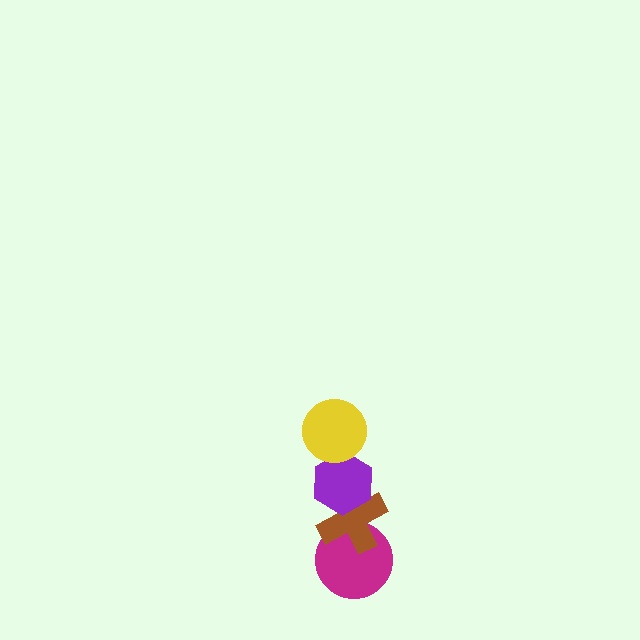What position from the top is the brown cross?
The brown cross is 3rd from the top.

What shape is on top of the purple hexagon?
The yellow circle is on top of the purple hexagon.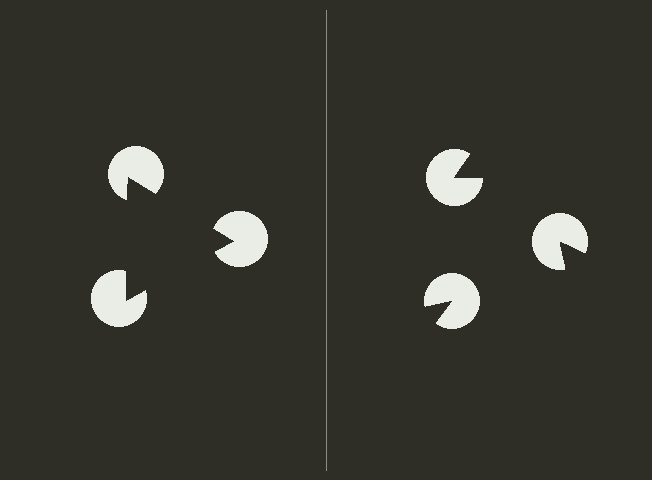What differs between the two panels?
The pac-man discs are positioned identically on both sides; only the wedge orientations differ. On the left they align to a triangle; on the right they are misaligned.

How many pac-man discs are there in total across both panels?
6 — 3 on each side.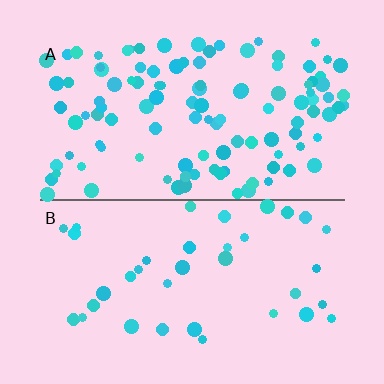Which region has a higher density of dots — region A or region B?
A (the top).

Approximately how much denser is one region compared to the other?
Approximately 2.9× — region A over region B.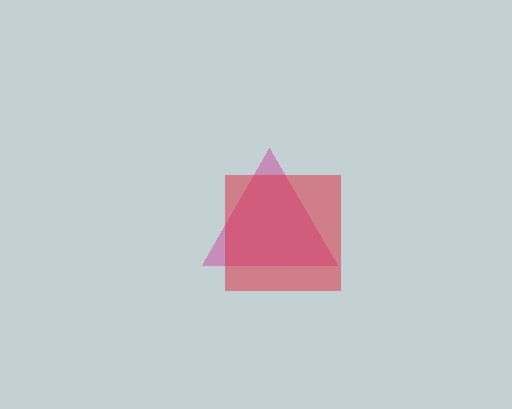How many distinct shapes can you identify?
There are 2 distinct shapes: a magenta triangle, a red square.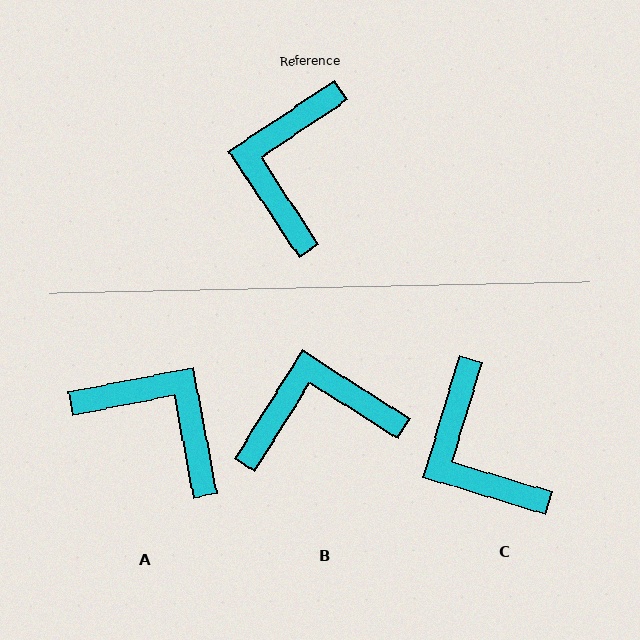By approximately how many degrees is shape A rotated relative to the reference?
Approximately 113 degrees clockwise.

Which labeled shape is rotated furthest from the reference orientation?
A, about 113 degrees away.